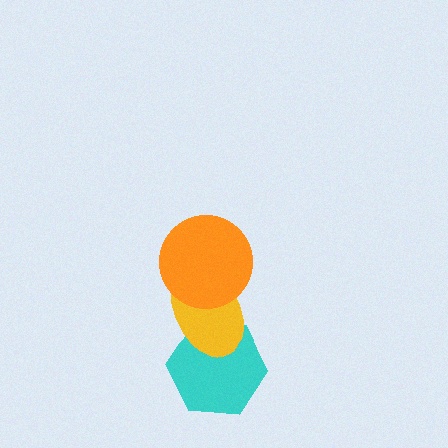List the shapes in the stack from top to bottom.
From top to bottom: the orange circle, the yellow ellipse, the cyan hexagon.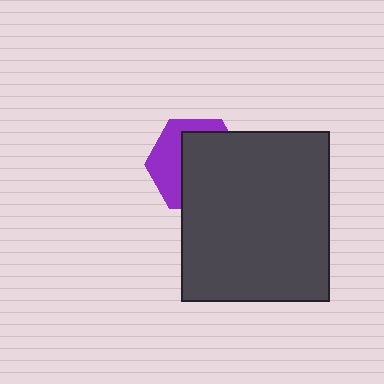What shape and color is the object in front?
The object in front is a dark gray rectangle.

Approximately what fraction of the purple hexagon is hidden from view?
Roughly 61% of the purple hexagon is hidden behind the dark gray rectangle.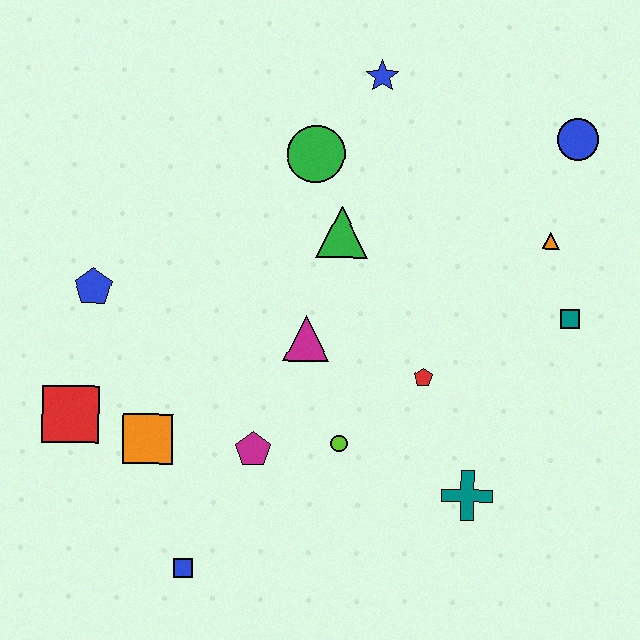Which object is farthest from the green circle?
The blue square is farthest from the green circle.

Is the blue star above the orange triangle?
Yes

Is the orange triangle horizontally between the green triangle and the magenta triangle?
No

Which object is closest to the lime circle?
The magenta pentagon is closest to the lime circle.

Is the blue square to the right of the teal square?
No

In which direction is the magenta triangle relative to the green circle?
The magenta triangle is below the green circle.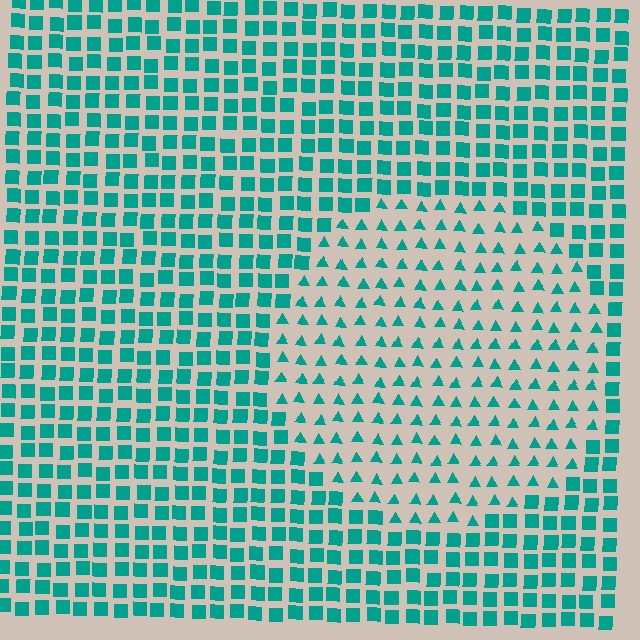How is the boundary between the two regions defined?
The boundary is defined by a change in element shape: triangles inside vs. squares outside. All elements share the same color and spacing.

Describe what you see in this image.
The image is filled with small teal elements arranged in a uniform grid. A circle-shaped region contains triangles, while the surrounding area contains squares. The boundary is defined purely by the change in element shape.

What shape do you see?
I see a circle.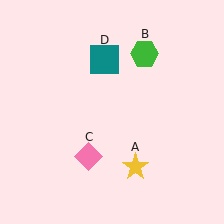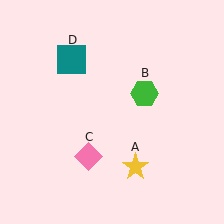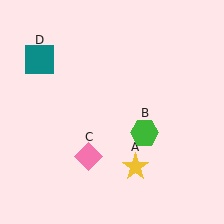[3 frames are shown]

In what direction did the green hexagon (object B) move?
The green hexagon (object B) moved down.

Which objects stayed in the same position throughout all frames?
Yellow star (object A) and pink diamond (object C) remained stationary.